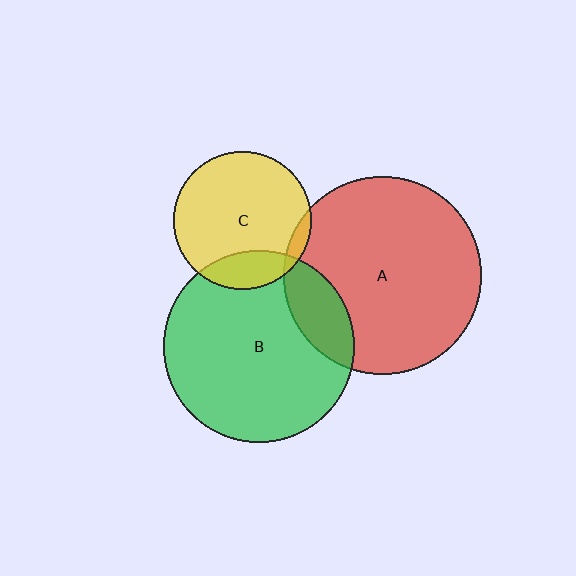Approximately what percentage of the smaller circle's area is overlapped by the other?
Approximately 15%.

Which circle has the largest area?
Circle A (red).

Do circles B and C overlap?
Yes.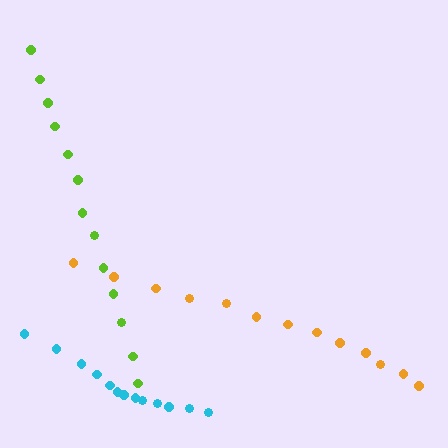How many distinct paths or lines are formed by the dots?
There are 3 distinct paths.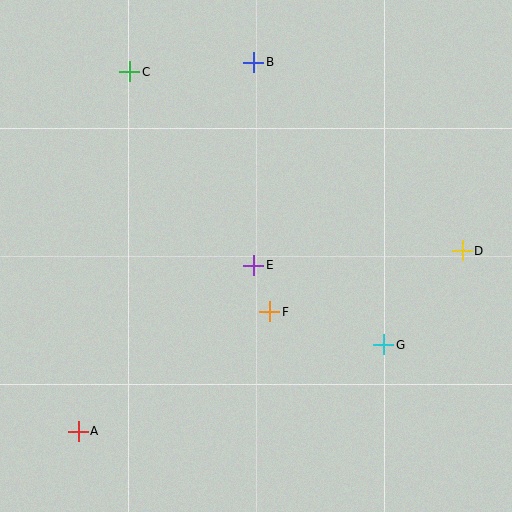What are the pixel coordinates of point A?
Point A is at (78, 431).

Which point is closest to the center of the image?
Point E at (254, 265) is closest to the center.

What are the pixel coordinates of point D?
Point D is at (462, 251).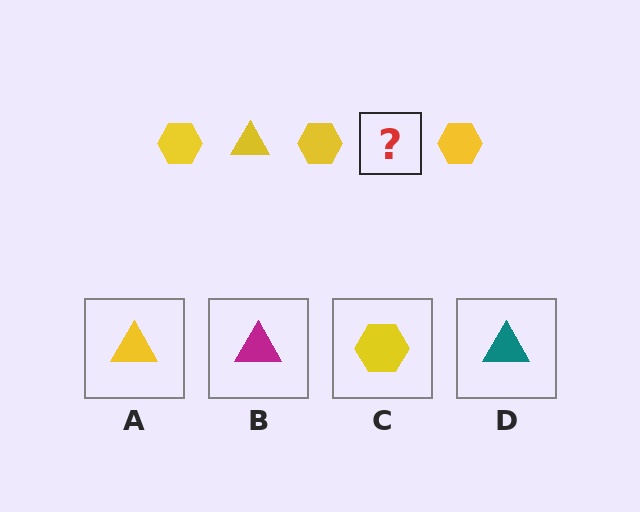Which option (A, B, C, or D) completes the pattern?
A.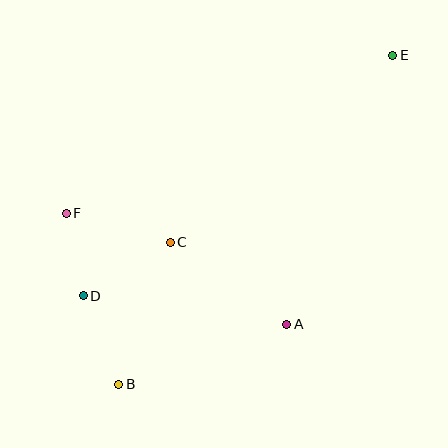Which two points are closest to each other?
Points D and F are closest to each other.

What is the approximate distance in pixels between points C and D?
The distance between C and D is approximately 102 pixels.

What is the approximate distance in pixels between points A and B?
The distance between A and B is approximately 178 pixels.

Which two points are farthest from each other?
Points B and E are farthest from each other.